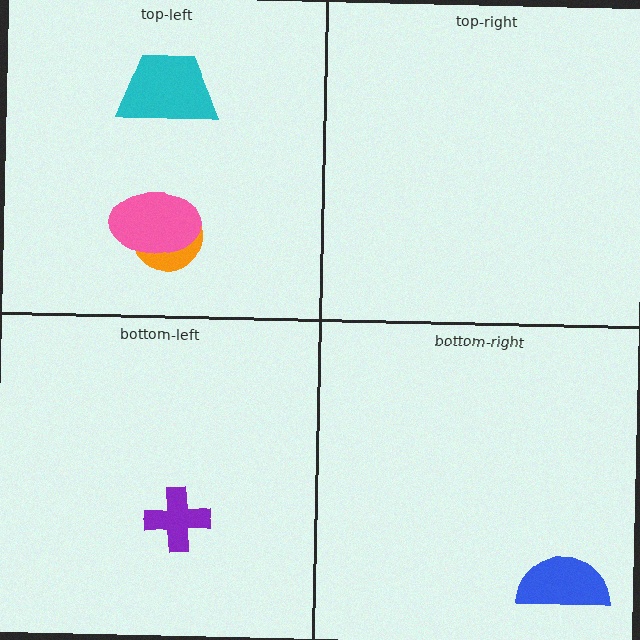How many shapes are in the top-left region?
3.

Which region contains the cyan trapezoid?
The top-left region.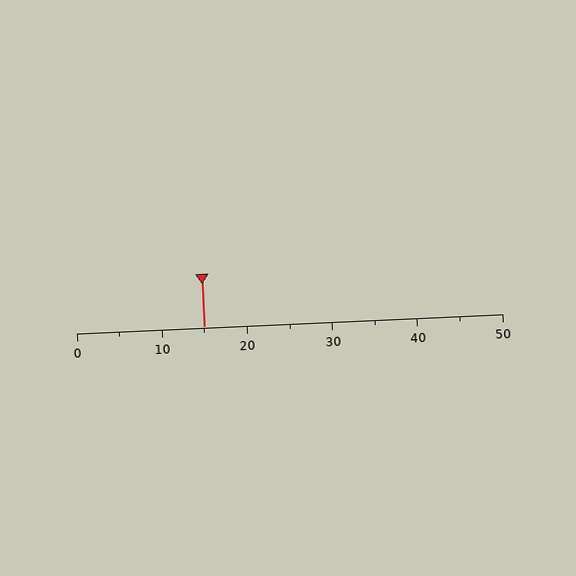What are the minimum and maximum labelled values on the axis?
The axis runs from 0 to 50.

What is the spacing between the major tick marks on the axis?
The major ticks are spaced 10 apart.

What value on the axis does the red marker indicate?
The marker indicates approximately 15.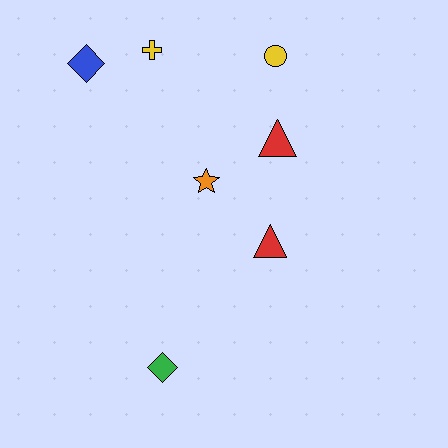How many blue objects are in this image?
There is 1 blue object.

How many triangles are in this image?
There are 2 triangles.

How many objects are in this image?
There are 7 objects.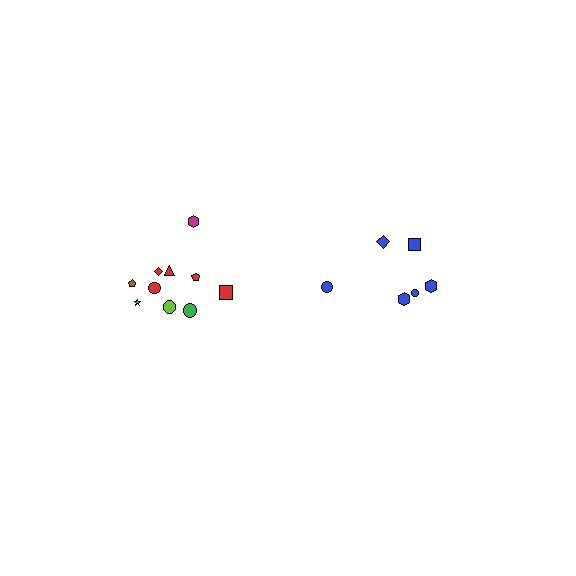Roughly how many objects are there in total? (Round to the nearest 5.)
Roughly 15 objects in total.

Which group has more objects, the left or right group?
The left group.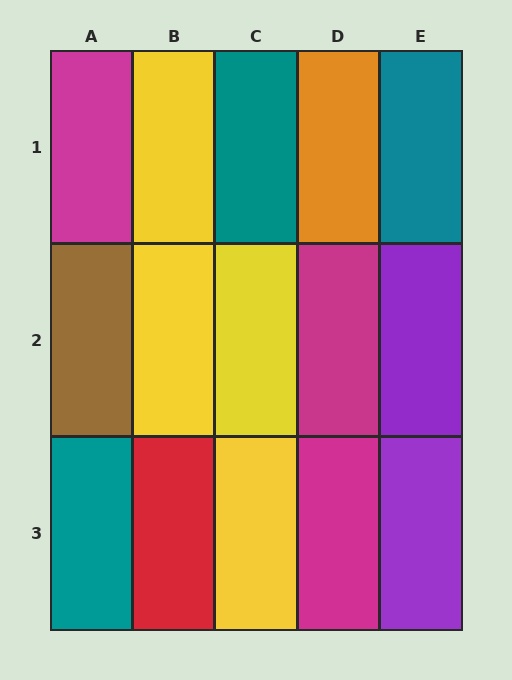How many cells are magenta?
3 cells are magenta.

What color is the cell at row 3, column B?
Red.